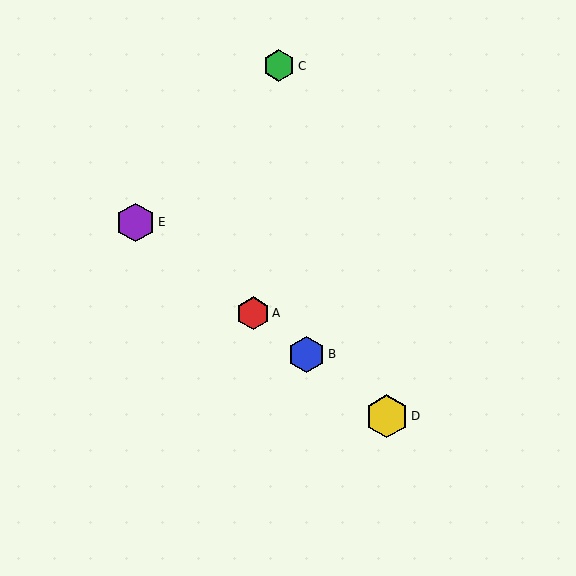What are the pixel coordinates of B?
Object B is at (306, 354).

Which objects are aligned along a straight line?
Objects A, B, D, E are aligned along a straight line.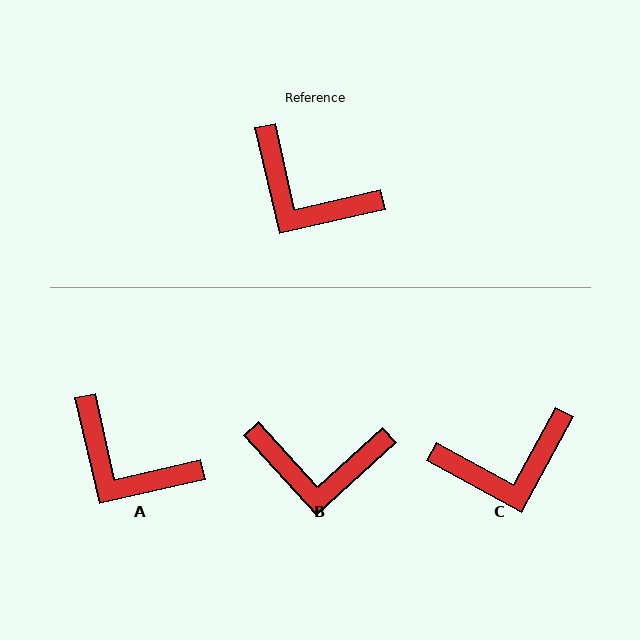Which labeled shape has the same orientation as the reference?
A.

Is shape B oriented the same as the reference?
No, it is off by about 30 degrees.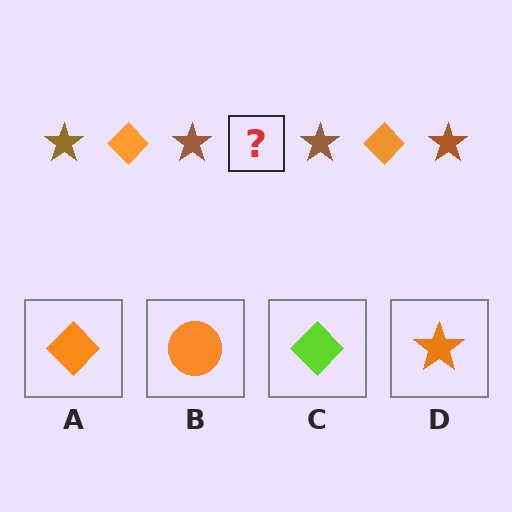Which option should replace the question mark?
Option A.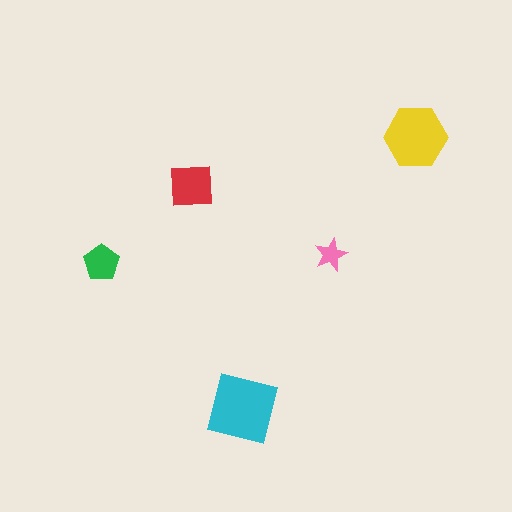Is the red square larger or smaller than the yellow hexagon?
Smaller.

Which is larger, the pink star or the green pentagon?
The green pentagon.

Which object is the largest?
The cyan square.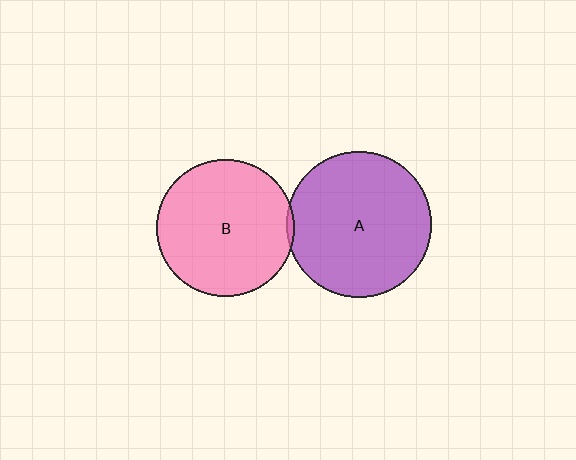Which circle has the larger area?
Circle A (purple).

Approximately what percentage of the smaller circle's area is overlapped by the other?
Approximately 5%.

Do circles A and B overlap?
Yes.